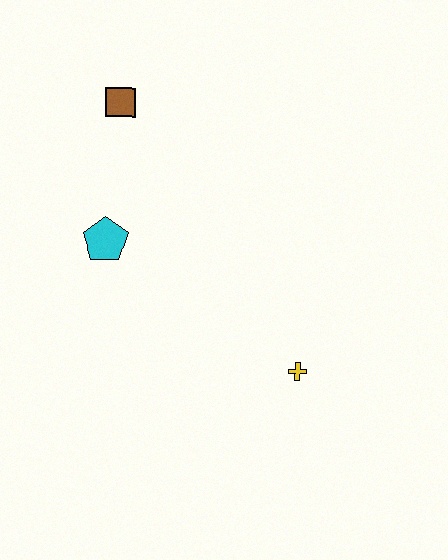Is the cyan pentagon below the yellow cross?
No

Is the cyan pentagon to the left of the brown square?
Yes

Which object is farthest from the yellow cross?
The brown square is farthest from the yellow cross.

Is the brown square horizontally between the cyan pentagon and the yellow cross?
Yes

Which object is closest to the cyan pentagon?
The brown square is closest to the cyan pentagon.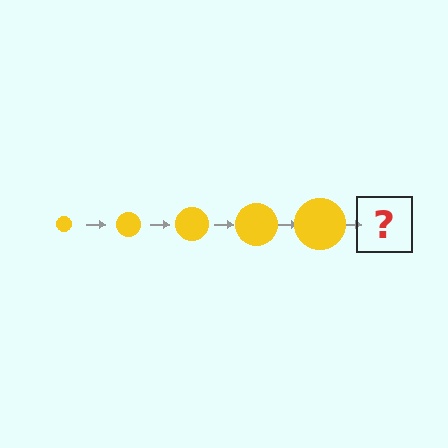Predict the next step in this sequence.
The next step is a yellow circle, larger than the previous one.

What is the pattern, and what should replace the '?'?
The pattern is that the circle gets progressively larger each step. The '?' should be a yellow circle, larger than the previous one.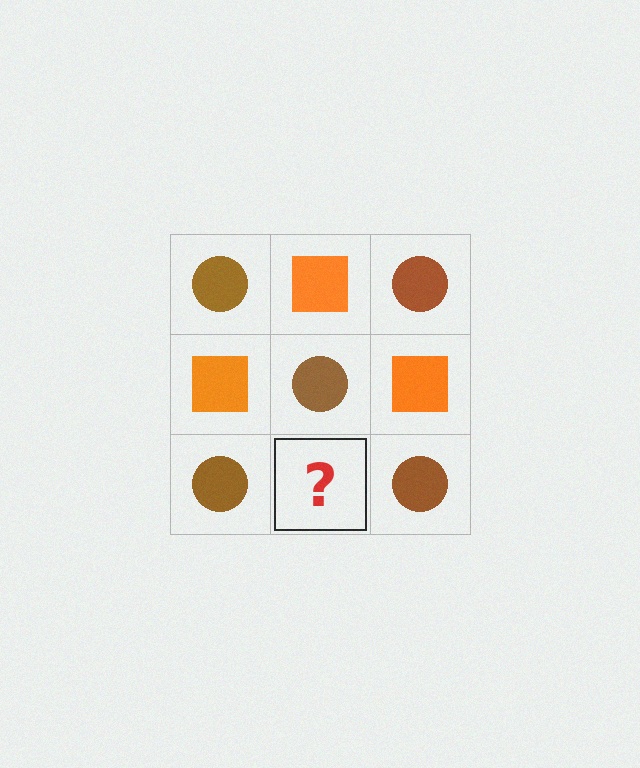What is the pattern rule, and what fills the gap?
The rule is that it alternates brown circle and orange square in a checkerboard pattern. The gap should be filled with an orange square.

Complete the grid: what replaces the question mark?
The question mark should be replaced with an orange square.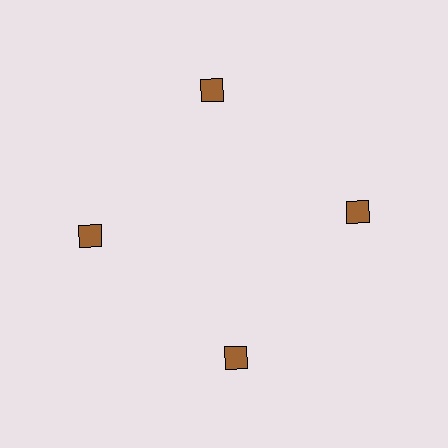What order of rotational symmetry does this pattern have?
This pattern has 4-fold rotational symmetry.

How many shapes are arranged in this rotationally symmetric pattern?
There are 4 shapes, arranged in 4 groups of 1.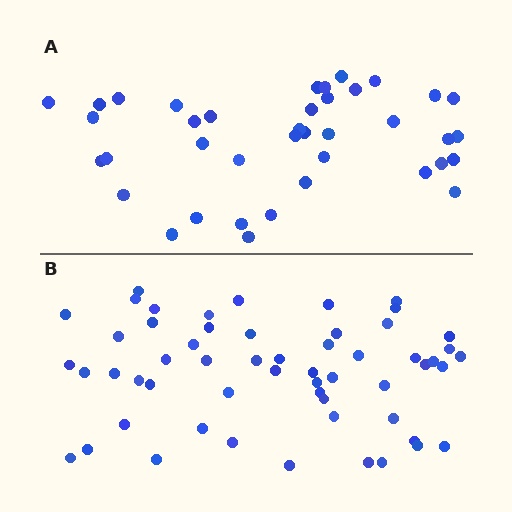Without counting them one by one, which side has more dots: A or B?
Region B (the bottom region) has more dots.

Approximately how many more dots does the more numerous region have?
Region B has approximately 15 more dots than region A.